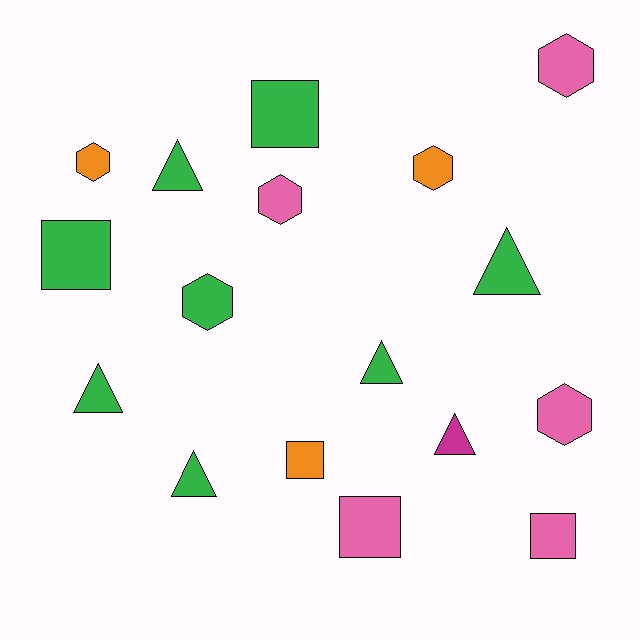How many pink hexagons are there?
There are 3 pink hexagons.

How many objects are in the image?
There are 17 objects.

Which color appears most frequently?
Green, with 8 objects.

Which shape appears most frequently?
Hexagon, with 6 objects.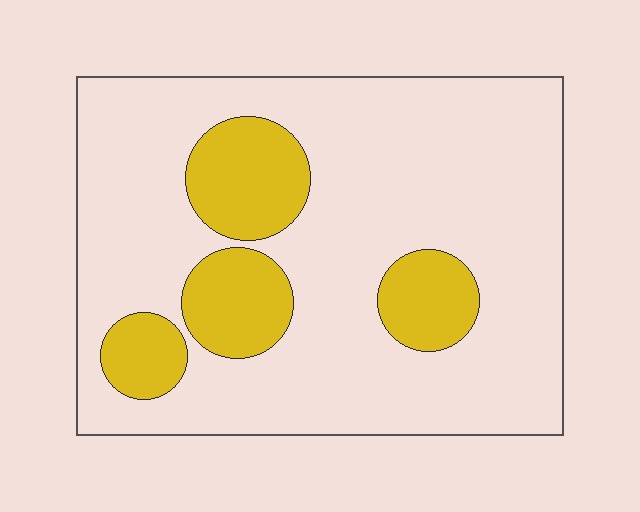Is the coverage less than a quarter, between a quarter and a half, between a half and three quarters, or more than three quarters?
Less than a quarter.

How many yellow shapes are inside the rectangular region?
4.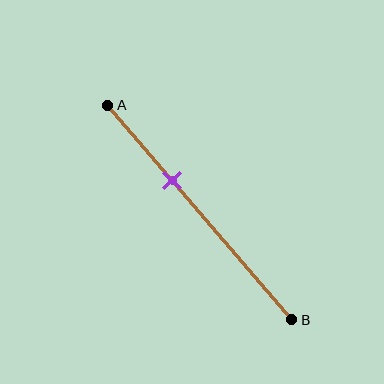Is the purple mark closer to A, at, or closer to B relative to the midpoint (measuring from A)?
The purple mark is closer to point A than the midpoint of segment AB.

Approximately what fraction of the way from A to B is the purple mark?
The purple mark is approximately 35% of the way from A to B.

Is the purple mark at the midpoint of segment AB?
No, the mark is at about 35% from A, not at the 50% midpoint.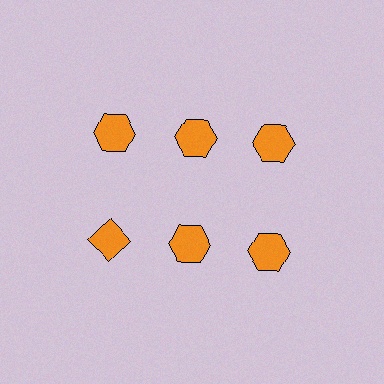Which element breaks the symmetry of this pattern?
The orange diamond in the second row, leftmost column breaks the symmetry. All other shapes are orange hexagons.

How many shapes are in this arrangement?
There are 6 shapes arranged in a grid pattern.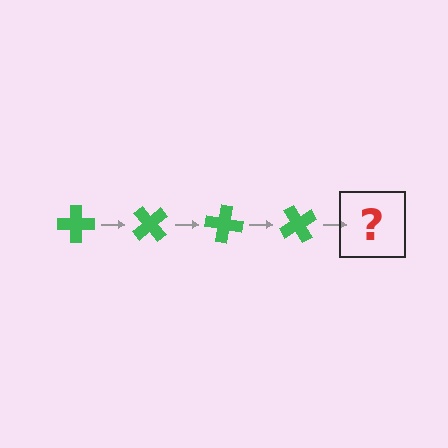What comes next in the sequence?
The next element should be a green cross rotated 200 degrees.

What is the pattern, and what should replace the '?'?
The pattern is that the cross rotates 50 degrees each step. The '?' should be a green cross rotated 200 degrees.